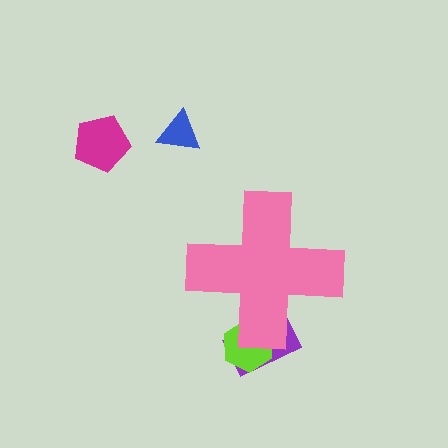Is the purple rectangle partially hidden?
Yes, the purple rectangle is partially hidden behind the pink cross.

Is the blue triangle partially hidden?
No, the blue triangle is fully visible.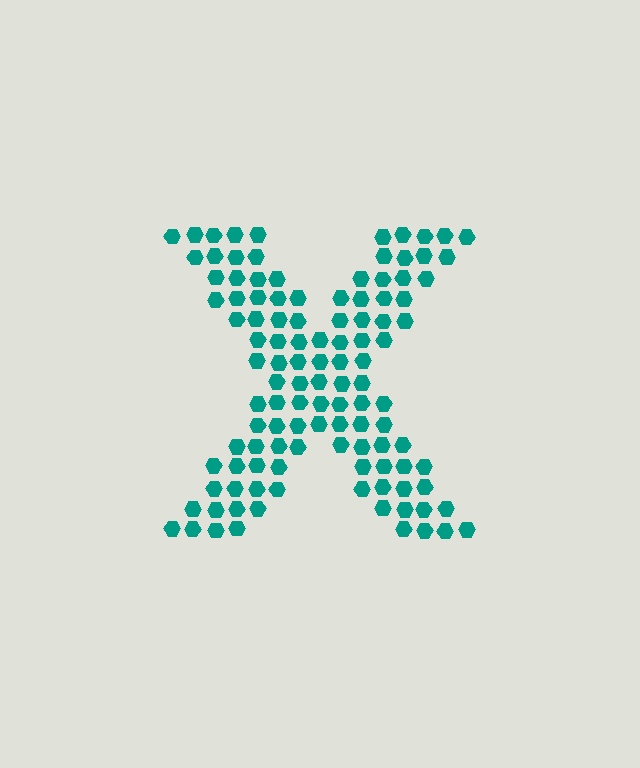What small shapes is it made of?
It is made of small hexagons.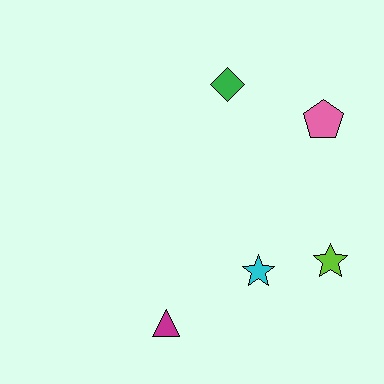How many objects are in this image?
There are 5 objects.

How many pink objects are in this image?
There is 1 pink object.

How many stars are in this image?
There are 2 stars.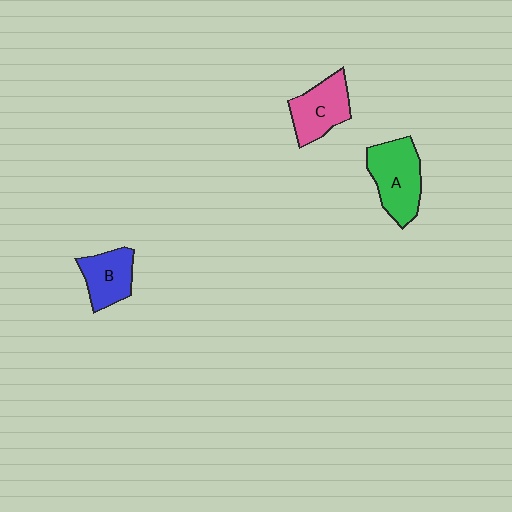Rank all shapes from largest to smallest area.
From largest to smallest: A (green), C (pink), B (blue).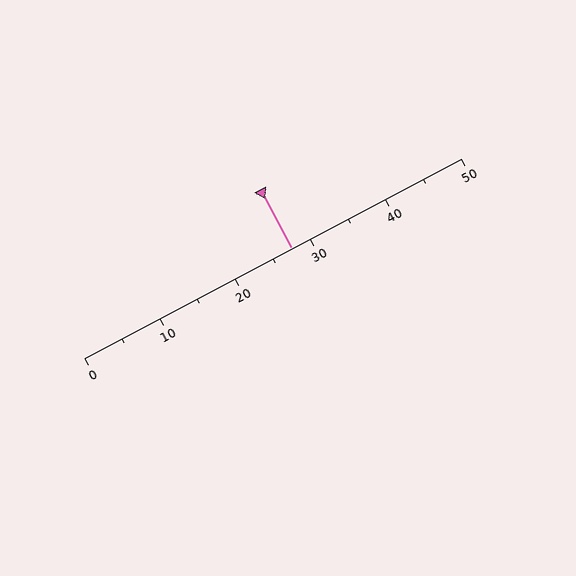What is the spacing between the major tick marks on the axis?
The major ticks are spaced 10 apart.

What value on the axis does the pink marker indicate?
The marker indicates approximately 27.5.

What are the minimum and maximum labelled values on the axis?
The axis runs from 0 to 50.